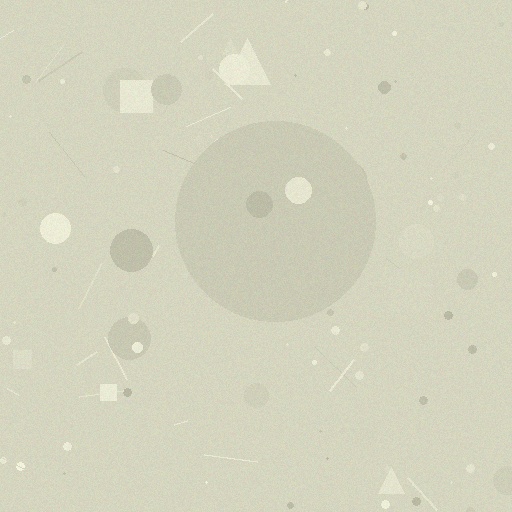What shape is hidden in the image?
A circle is hidden in the image.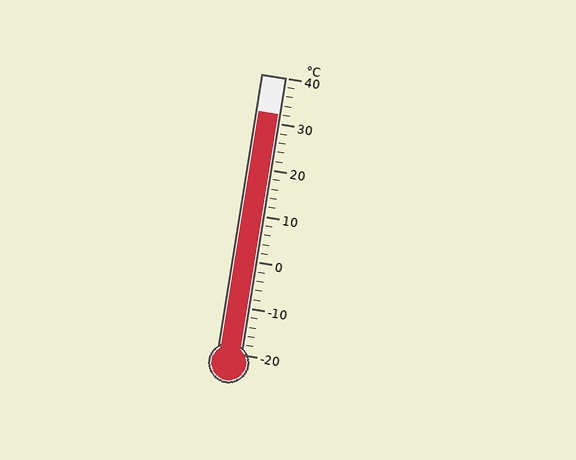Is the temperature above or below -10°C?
The temperature is above -10°C.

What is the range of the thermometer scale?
The thermometer scale ranges from -20°C to 40°C.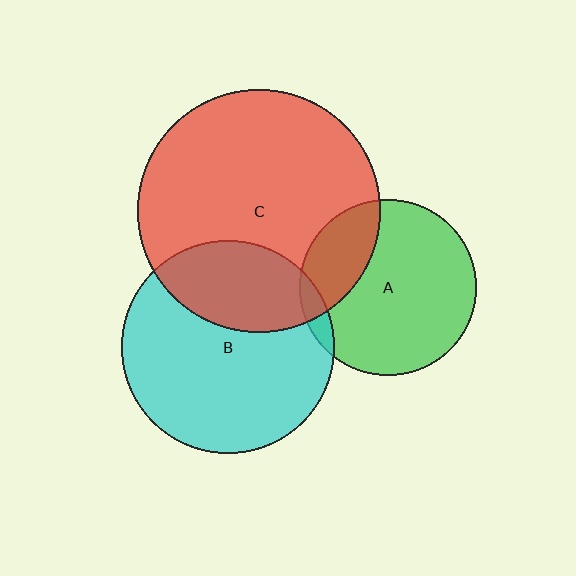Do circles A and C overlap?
Yes.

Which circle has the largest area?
Circle C (red).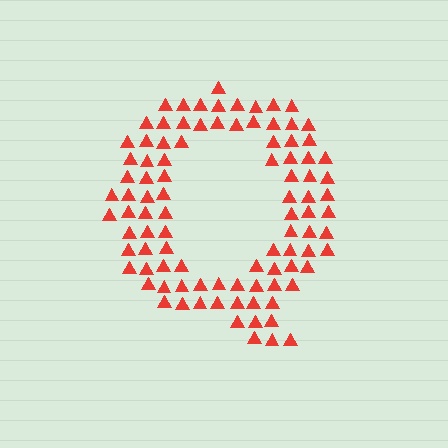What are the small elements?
The small elements are triangles.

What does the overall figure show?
The overall figure shows the letter Q.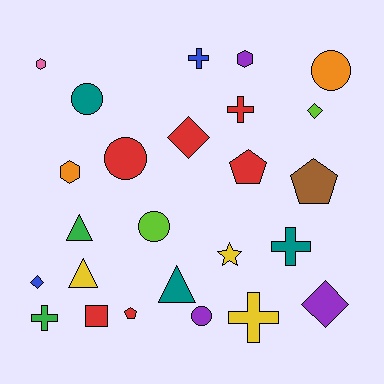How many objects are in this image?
There are 25 objects.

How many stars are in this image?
There is 1 star.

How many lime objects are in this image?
There are 2 lime objects.